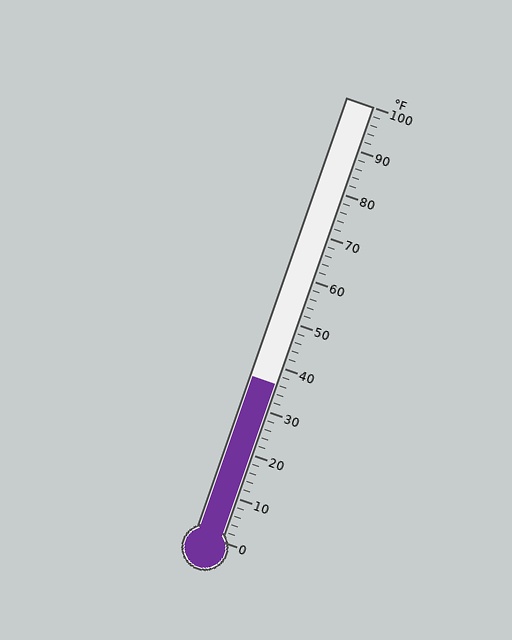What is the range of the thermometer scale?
The thermometer scale ranges from 0°F to 100°F.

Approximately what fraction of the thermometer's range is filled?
The thermometer is filled to approximately 35% of its range.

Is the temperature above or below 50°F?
The temperature is below 50°F.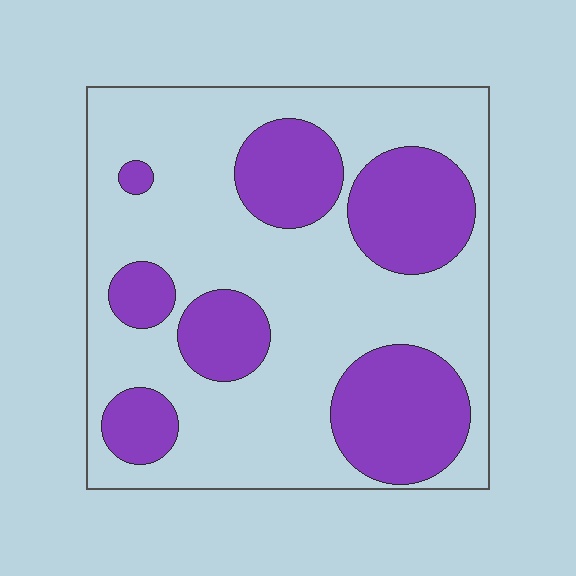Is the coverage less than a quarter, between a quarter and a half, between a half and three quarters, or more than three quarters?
Between a quarter and a half.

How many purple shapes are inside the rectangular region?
7.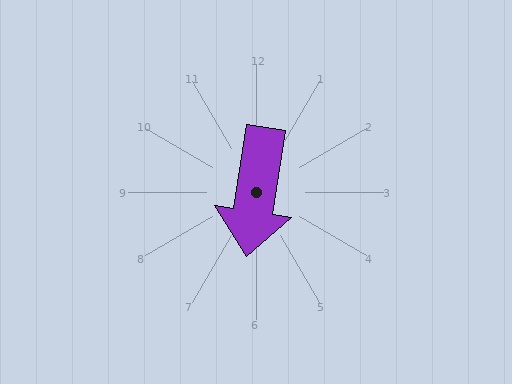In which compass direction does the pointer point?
South.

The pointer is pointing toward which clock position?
Roughly 6 o'clock.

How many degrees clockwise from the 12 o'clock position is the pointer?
Approximately 189 degrees.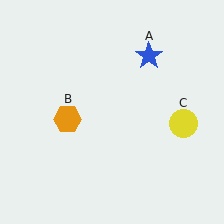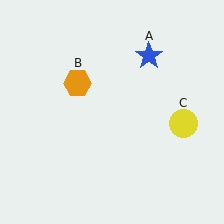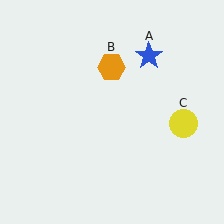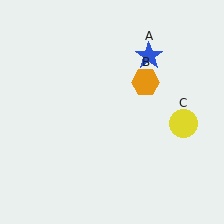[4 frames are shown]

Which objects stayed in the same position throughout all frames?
Blue star (object A) and yellow circle (object C) remained stationary.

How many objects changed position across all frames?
1 object changed position: orange hexagon (object B).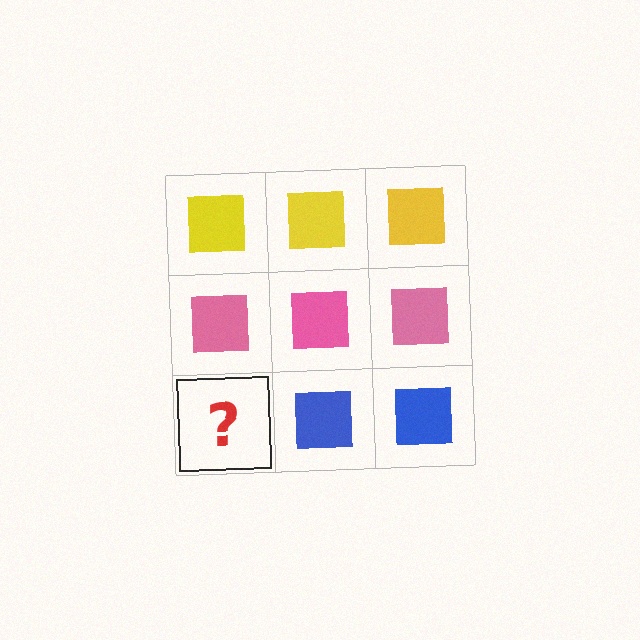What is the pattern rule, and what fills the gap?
The rule is that each row has a consistent color. The gap should be filled with a blue square.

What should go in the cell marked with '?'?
The missing cell should contain a blue square.